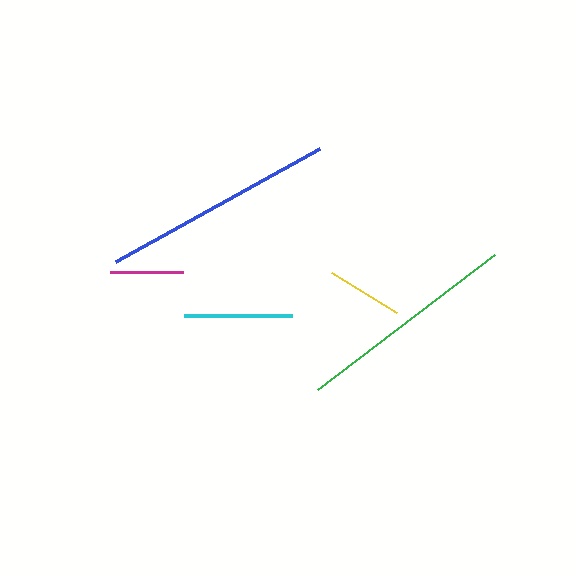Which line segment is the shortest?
The magenta line is the shortest at approximately 74 pixels.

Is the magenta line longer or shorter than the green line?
The green line is longer than the magenta line.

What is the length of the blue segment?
The blue segment is approximately 233 pixels long.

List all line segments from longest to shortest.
From longest to shortest: blue, green, cyan, yellow, magenta.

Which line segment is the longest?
The blue line is the longest at approximately 233 pixels.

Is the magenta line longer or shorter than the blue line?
The blue line is longer than the magenta line.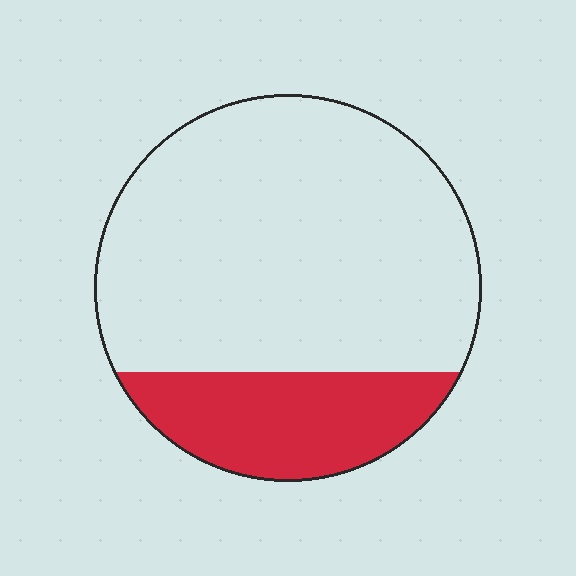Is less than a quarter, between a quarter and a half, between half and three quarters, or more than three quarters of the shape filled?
Less than a quarter.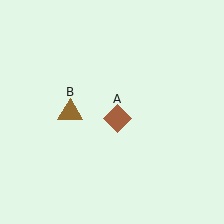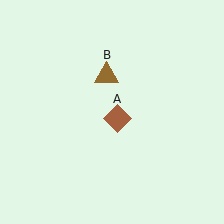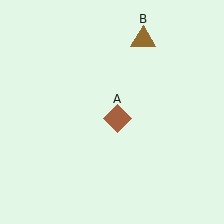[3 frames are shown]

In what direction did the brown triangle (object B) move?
The brown triangle (object B) moved up and to the right.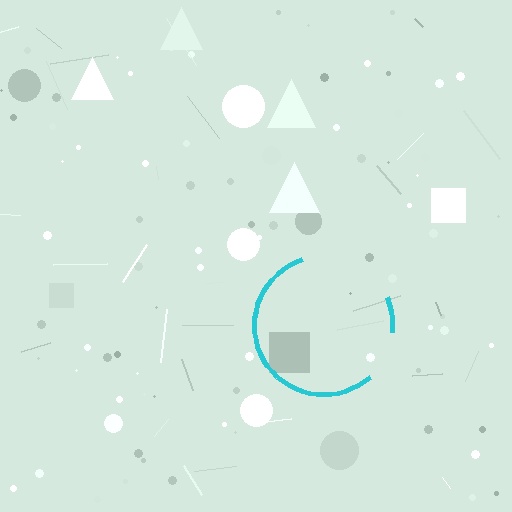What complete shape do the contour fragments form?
The contour fragments form a circle.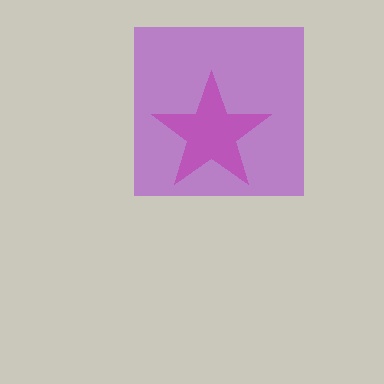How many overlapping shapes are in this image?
There are 2 overlapping shapes in the image.